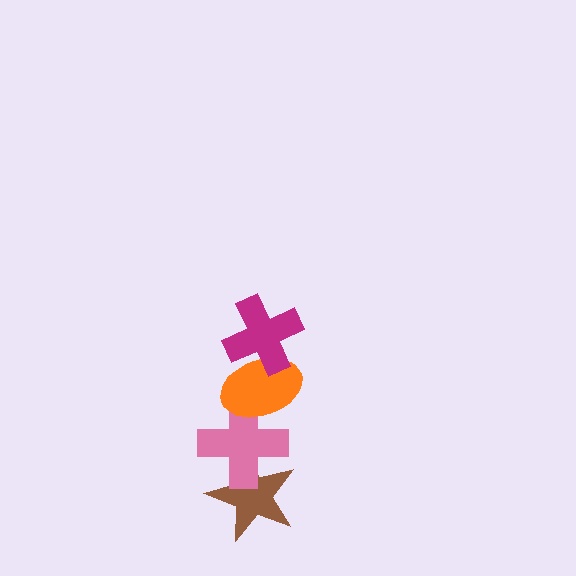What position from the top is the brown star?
The brown star is 4th from the top.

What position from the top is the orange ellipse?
The orange ellipse is 2nd from the top.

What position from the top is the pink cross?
The pink cross is 3rd from the top.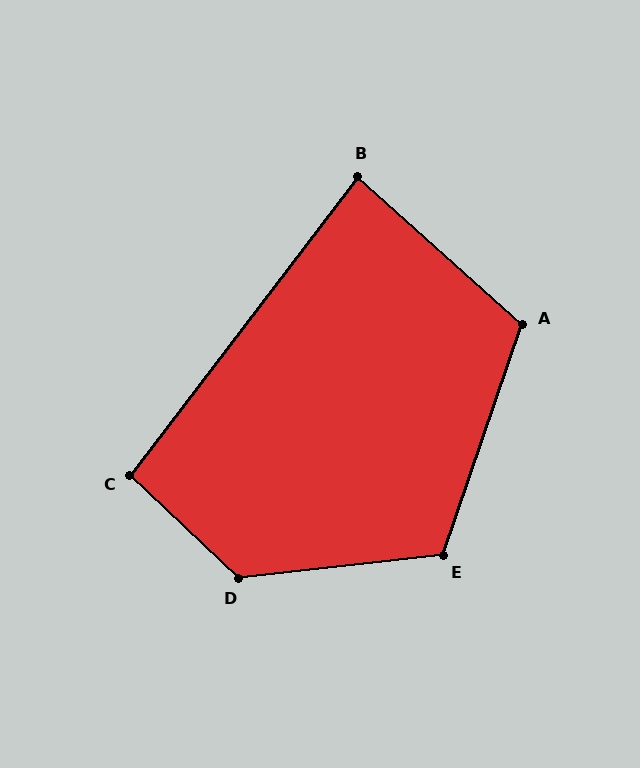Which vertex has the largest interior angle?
D, at approximately 130 degrees.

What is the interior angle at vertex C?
Approximately 96 degrees (obtuse).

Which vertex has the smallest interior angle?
B, at approximately 85 degrees.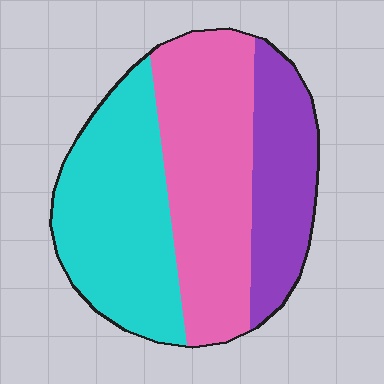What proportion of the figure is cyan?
Cyan covers roughly 40% of the figure.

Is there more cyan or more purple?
Cyan.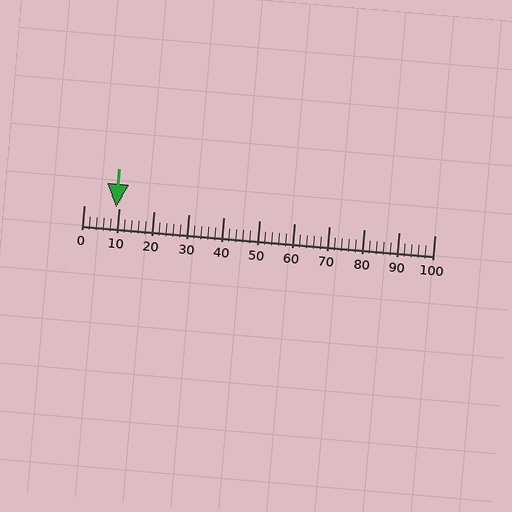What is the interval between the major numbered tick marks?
The major tick marks are spaced 10 units apart.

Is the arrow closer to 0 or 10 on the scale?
The arrow is closer to 10.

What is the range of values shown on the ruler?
The ruler shows values from 0 to 100.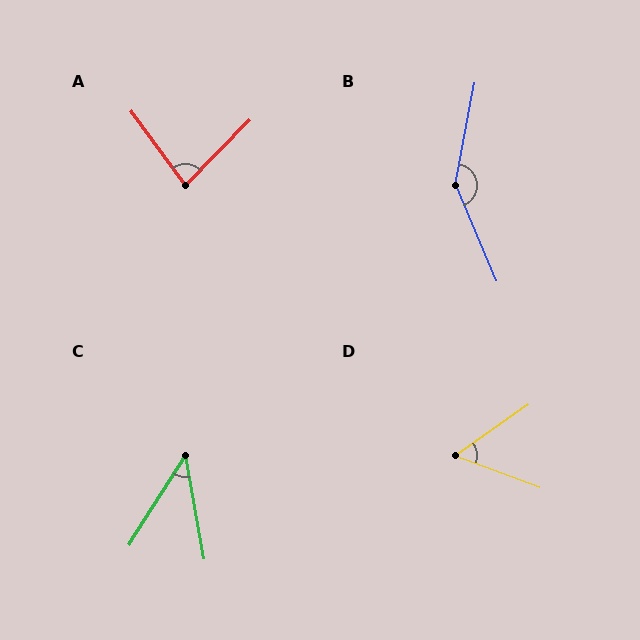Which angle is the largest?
B, at approximately 146 degrees.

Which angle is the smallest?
C, at approximately 43 degrees.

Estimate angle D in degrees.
Approximately 56 degrees.